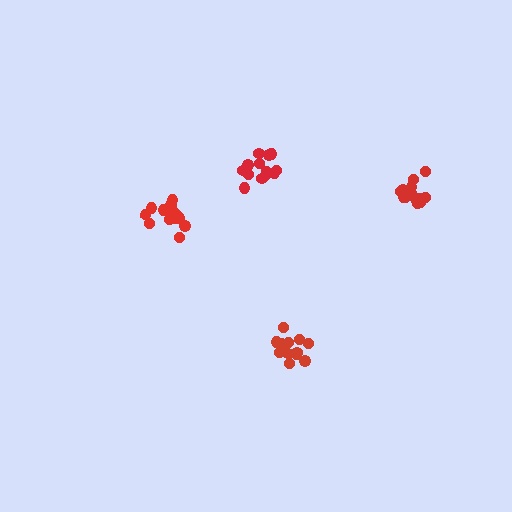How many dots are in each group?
Group 1: 13 dots, Group 2: 13 dots, Group 3: 15 dots, Group 4: 12 dots (53 total).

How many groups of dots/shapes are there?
There are 4 groups.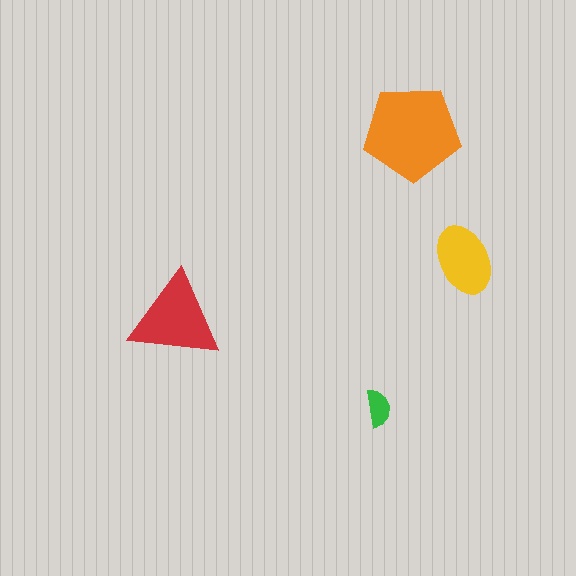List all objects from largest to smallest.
The orange pentagon, the red triangle, the yellow ellipse, the green semicircle.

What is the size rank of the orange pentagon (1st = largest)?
1st.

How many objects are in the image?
There are 4 objects in the image.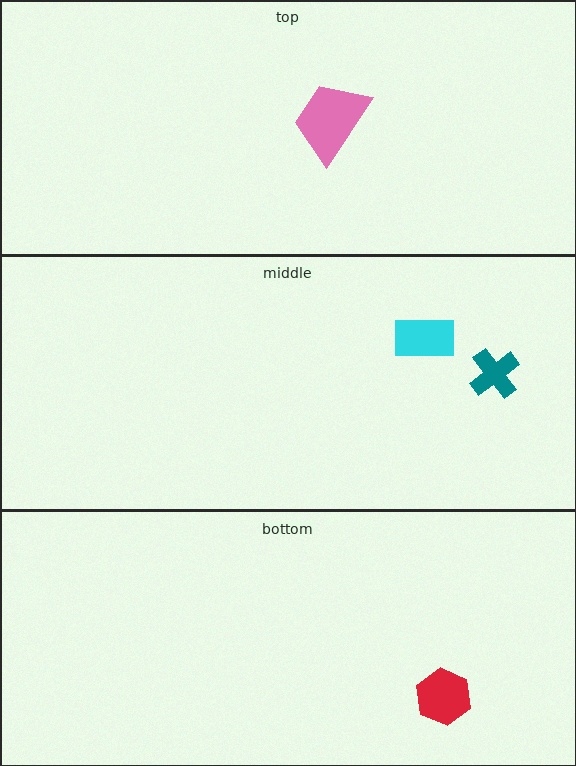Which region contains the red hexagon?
The bottom region.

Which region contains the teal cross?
The middle region.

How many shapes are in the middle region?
2.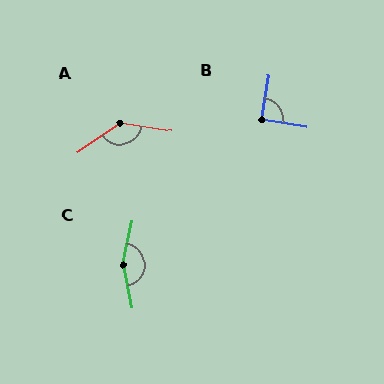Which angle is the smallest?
B, at approximately 91 degrees.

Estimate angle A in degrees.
Approximately 137 degrees.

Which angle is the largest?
C, at approximately 156 degrees.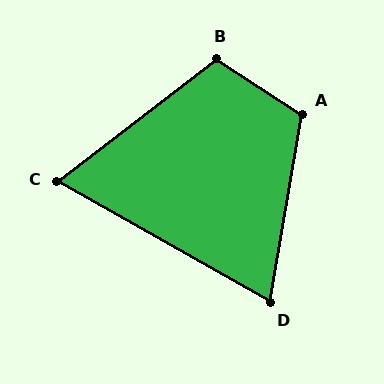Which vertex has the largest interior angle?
A, at approximately 113 degrees.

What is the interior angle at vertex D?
Approximately 70 degrees (acute).